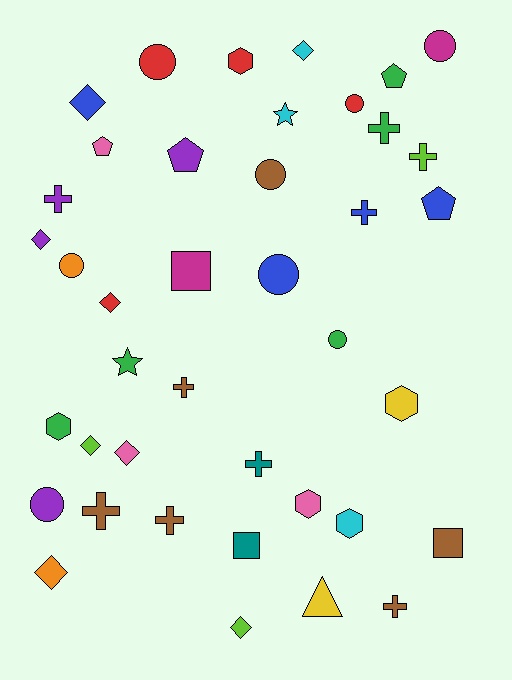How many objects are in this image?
There are 40 objects.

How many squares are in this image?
There are 3 squares.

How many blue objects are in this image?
There are 4 blue objects.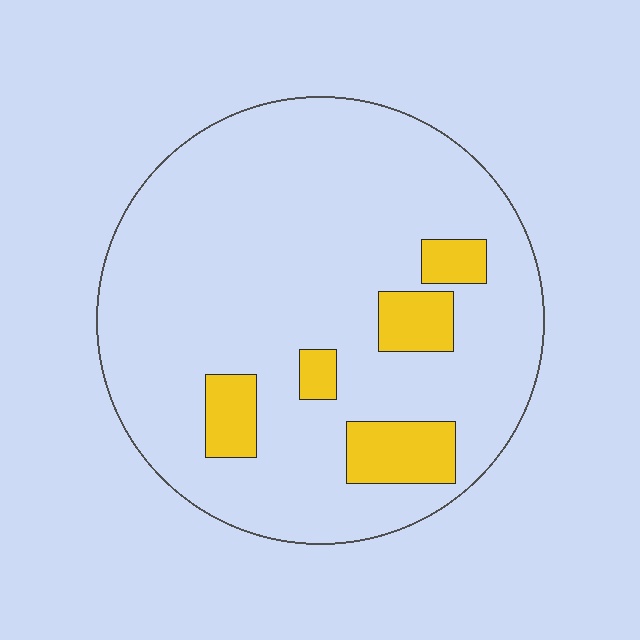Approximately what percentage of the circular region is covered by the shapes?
Approximately 15%.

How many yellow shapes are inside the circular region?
5.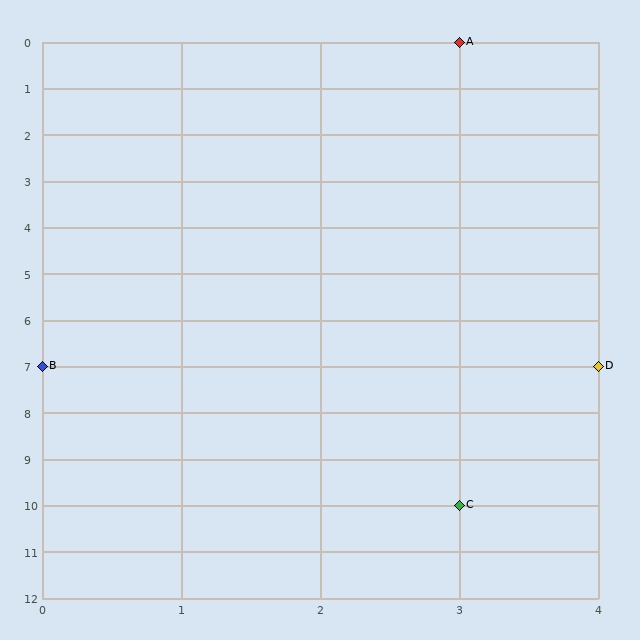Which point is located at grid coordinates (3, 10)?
Point C is at (3, 10).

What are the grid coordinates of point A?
Point A is at grid coordinates (3, 0).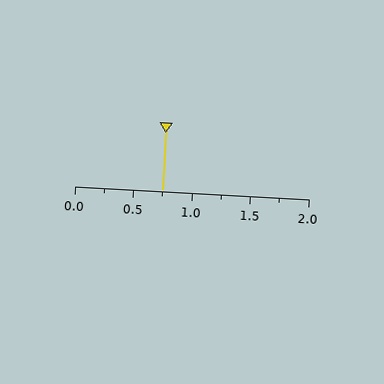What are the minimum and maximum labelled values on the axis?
The axis runs from 0.0 to 2.0.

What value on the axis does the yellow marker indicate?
The marker indicates approximately 0.75.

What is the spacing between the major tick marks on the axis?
The major ticks are spaced 0.5 apart.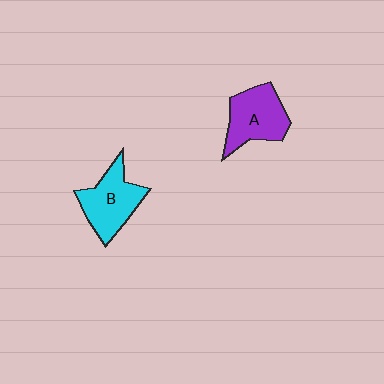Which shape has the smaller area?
Shape A (purple).